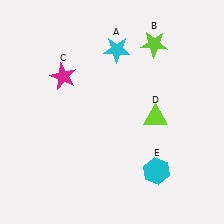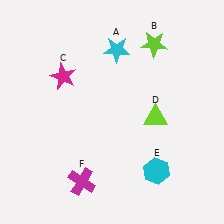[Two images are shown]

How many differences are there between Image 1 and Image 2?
There is 1 difference between the two images.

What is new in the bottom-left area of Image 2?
A magenta cross (F) was added in the bottom-left area of Image 2.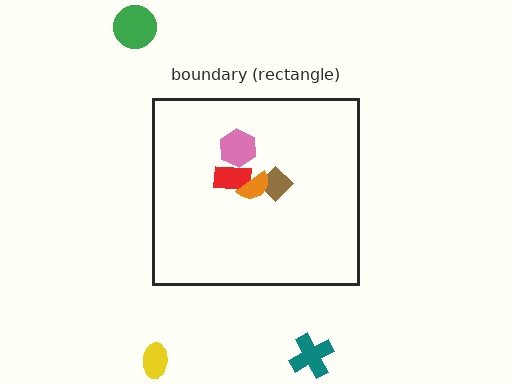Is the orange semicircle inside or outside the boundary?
Inside.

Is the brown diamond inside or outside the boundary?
Inside.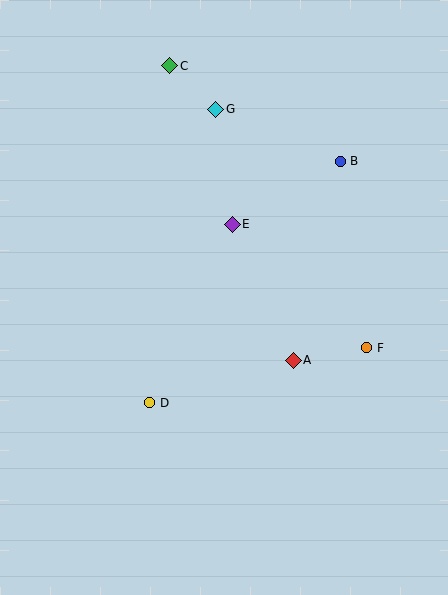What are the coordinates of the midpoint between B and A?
The midpoint between B and A is at (317, 261).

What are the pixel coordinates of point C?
Point C is at (170, 66).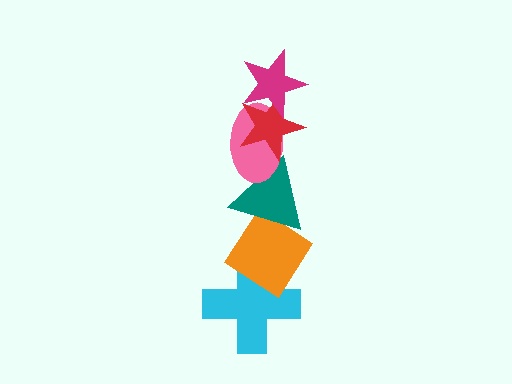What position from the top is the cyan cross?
The cyan cross is 6th from the top.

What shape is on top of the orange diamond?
The teal triangle is on top of the orange diamond.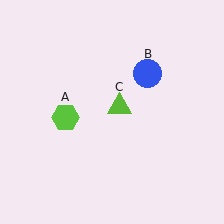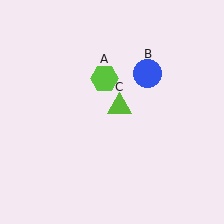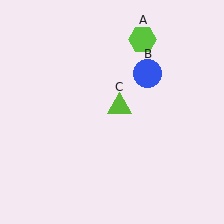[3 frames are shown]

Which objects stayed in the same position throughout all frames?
Blue circle (object B) and lime triangle (object C) remained stationary.